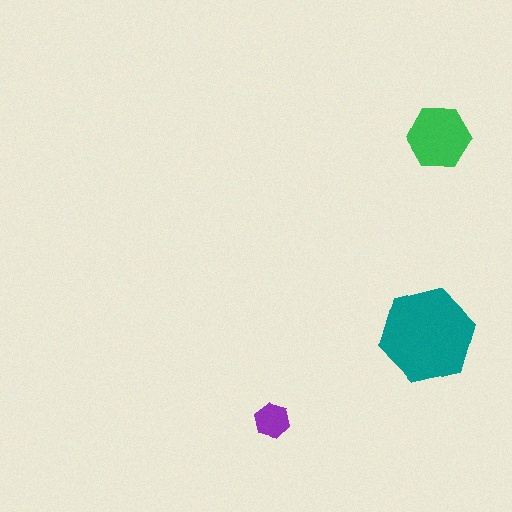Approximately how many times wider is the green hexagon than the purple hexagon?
About 2 times wider.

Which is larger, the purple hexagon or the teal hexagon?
The teal one.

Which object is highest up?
The green hexagon is topmost.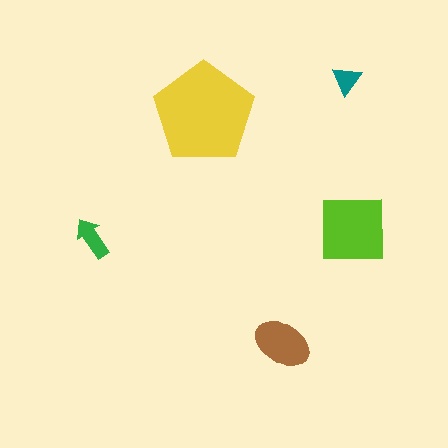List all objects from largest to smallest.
The yellow pentagon, the lime square, the brown ellipse, the green arrow, the teal triangle.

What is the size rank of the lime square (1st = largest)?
2nd.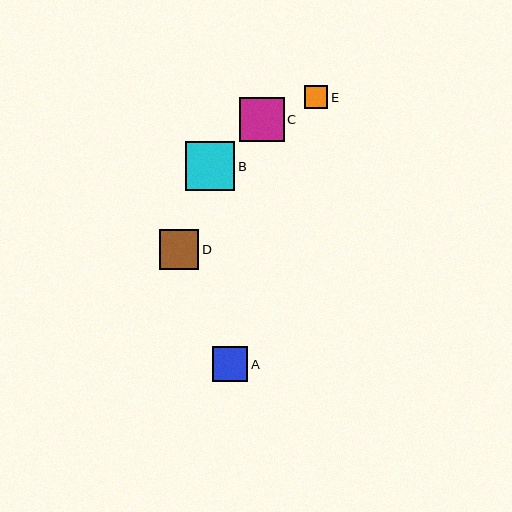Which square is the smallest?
Square E is the smallest with a size of approximately 23 pixels.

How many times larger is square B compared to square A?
Square B is approximately 1.4 times the size of square A.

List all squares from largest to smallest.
From largest to smallest: B, C, D, A, E.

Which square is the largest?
Square B is the largest with a size of approximately 49 pixels.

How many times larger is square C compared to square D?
Square C is approximately 1.1 times the size of square D.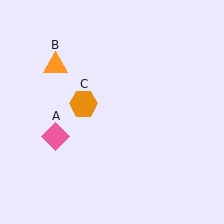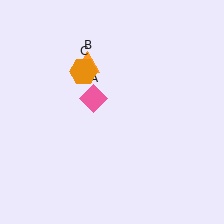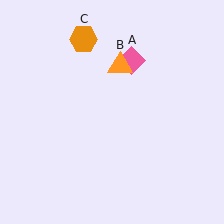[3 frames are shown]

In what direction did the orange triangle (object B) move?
The orange triangle (object B) moved right.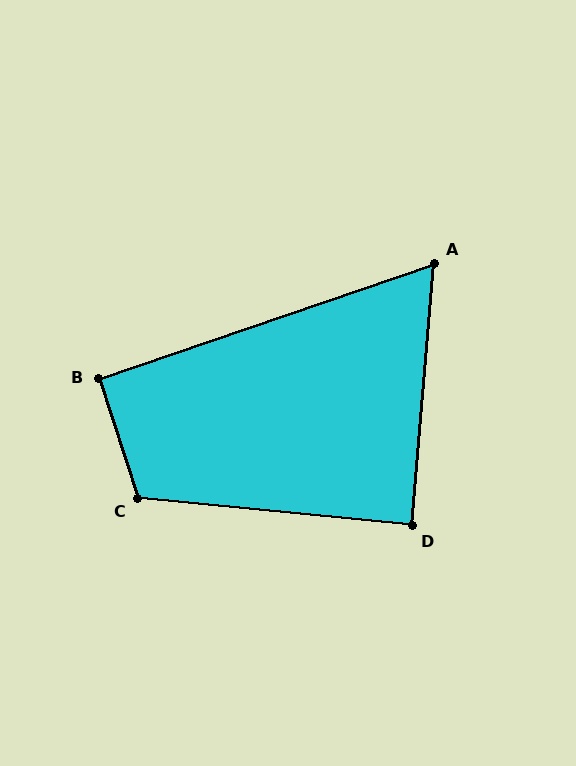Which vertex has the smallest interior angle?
A, at approximately 66 degrees.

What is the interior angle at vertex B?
Approximately 91 degrees (approximately right).